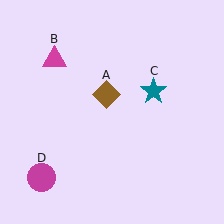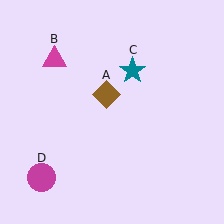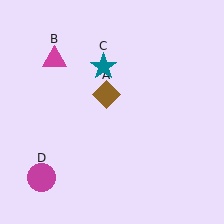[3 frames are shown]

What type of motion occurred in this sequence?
The teal star (object C) rotated counterclockwise around the center of the scene.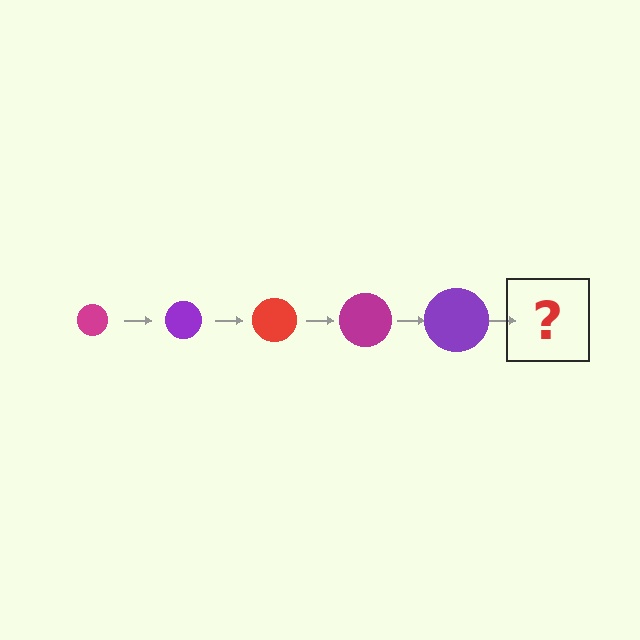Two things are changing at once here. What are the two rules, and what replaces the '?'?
The two rules are that the circle grows larger each step and the color cycles through magenta, purple, and red. The '?' should be a red circle, larger than the previous one.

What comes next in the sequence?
The next element should be a red circle, larger than the previous one.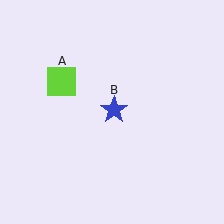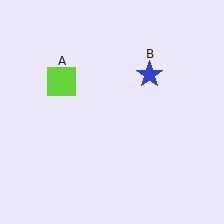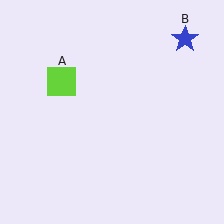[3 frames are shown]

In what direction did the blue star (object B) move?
The blue star (object B) moved up and to the right.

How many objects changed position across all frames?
1 object changed position: blue star (object B).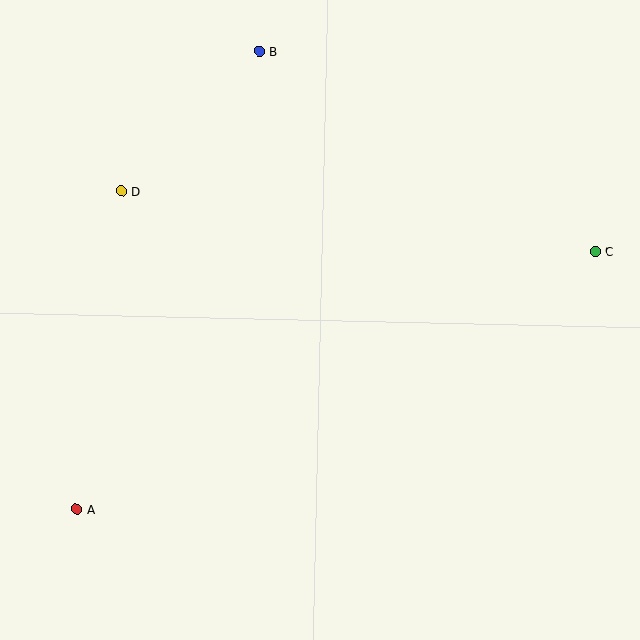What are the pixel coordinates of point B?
Point B is at (259, 51).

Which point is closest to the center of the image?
Point D at (121, 191) is closest to the center.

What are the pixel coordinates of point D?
Point D is at (121, 191).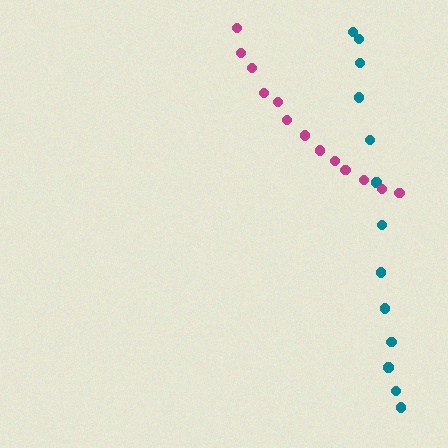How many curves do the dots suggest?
There are 2 distinct paths.